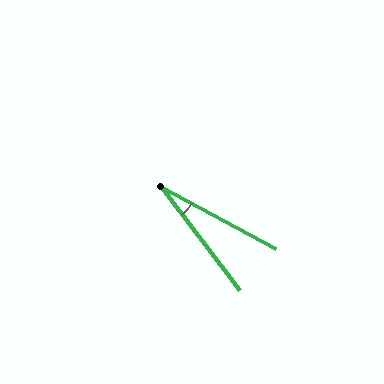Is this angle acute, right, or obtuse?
It is acute.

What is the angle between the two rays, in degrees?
Approximately 24 degrees.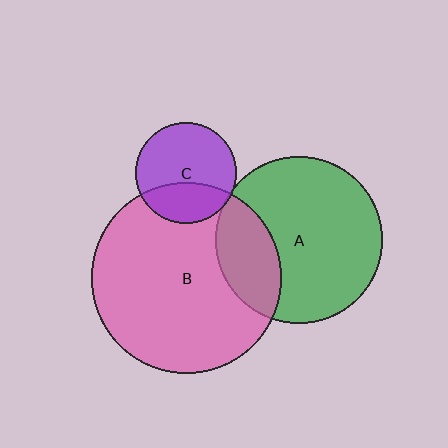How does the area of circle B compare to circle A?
Approximately 1.3 times.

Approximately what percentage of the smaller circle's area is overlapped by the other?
Approximately 5%.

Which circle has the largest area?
Circle B (pink).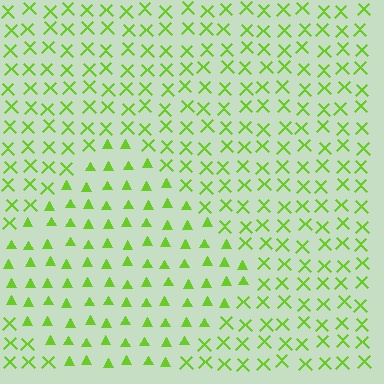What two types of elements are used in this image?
The image uses triangles inside the diamond region and X marks outside it.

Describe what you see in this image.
The image is filled with small lime elements arranged in a uniform grid. A diamond-shaped region contains triangles, while the surrounding area contains X marks. The boundary is defined purely by the change in element shape.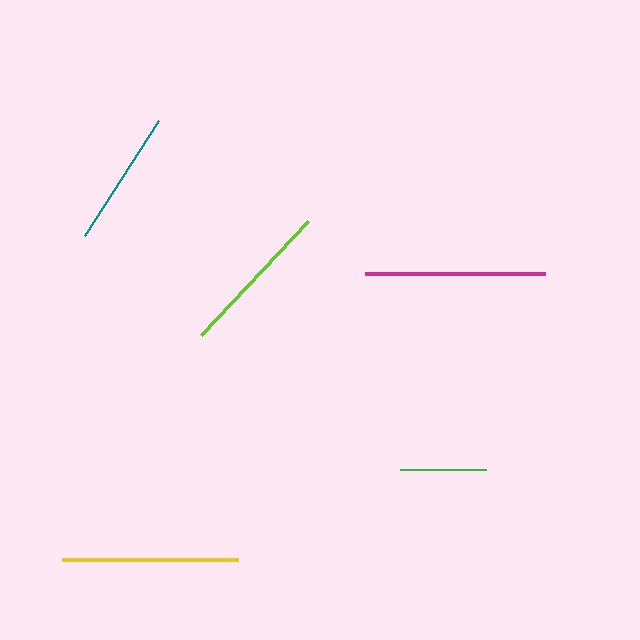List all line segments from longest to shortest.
From longest to shortest: magenta, yellow, lime, teal, green.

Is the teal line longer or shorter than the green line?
The teal line is longer than the green line.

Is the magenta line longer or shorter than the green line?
The magenta line is longer than the green line.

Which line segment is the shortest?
The green line is the shortest at approximately 86 pixels.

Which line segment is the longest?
The magenta line is the longest at approximately 180 pixels.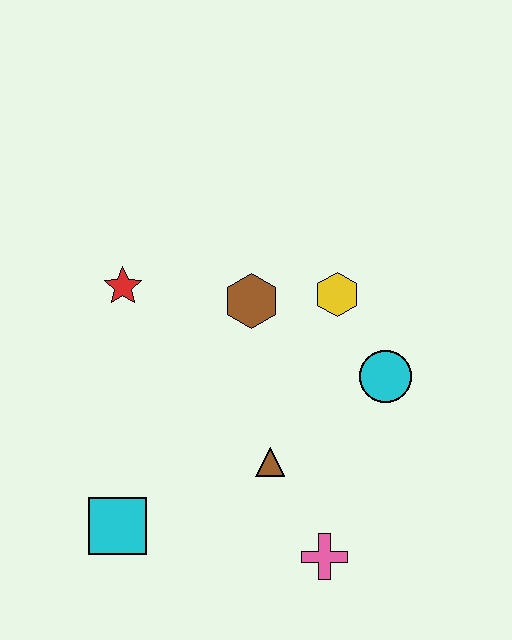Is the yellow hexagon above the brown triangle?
Yes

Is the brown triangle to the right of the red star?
Yes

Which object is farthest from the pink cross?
The red star is farthest from the pink cross.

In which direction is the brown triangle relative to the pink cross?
The brown triangle is above the pink cross.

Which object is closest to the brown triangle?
The pink cross is closest to the brown triangle.